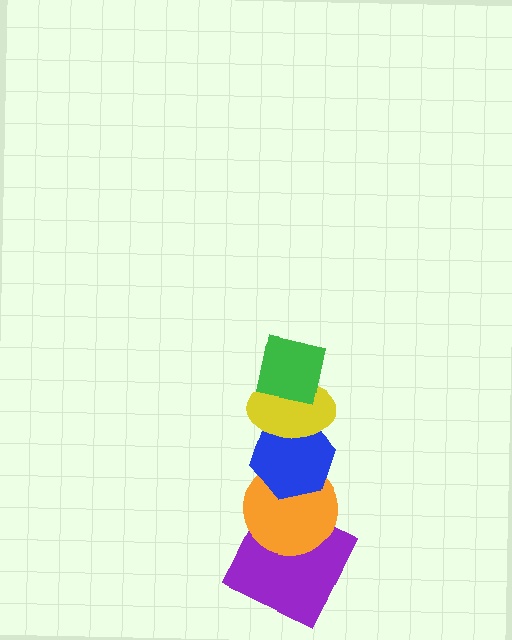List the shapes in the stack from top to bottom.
From top to bottom: the green square, the yellow ellipse, the blue hexagon, the orange circle, the purple square.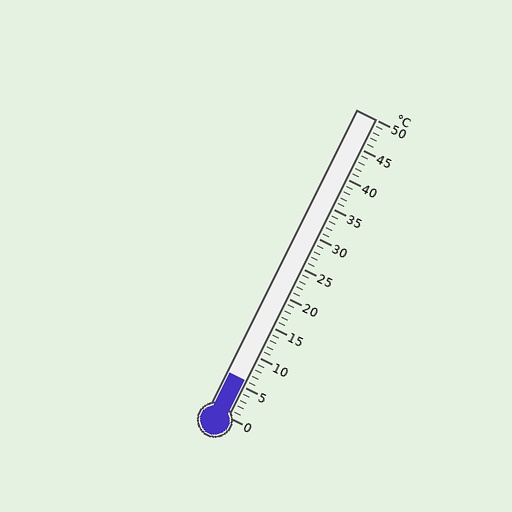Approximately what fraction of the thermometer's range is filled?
The thermometer is filled to approximately 10% of its range.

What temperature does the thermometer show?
The thermometer shows approximately 6°C.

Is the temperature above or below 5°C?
The temperature is above 5°C.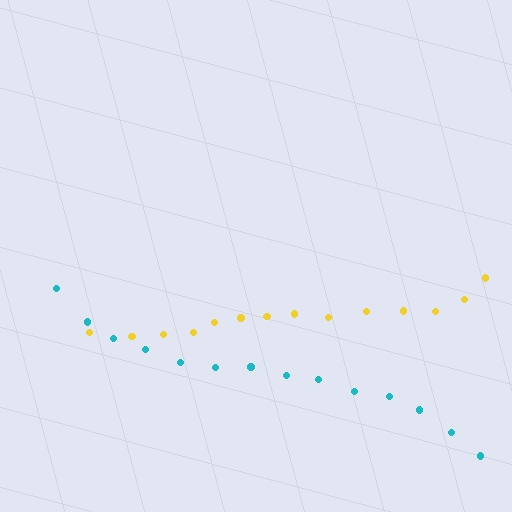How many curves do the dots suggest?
There are 2 distinct paths.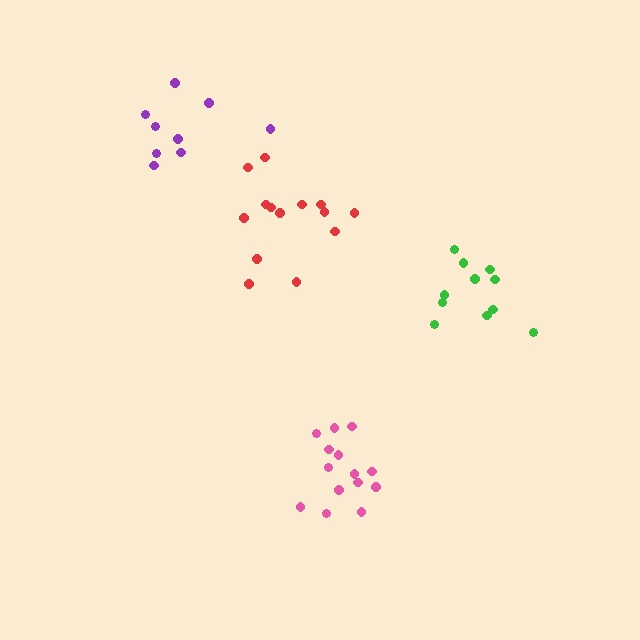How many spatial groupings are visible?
There are 4 spatial groupings.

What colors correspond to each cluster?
The clusters are colored: purple, red, pink, green.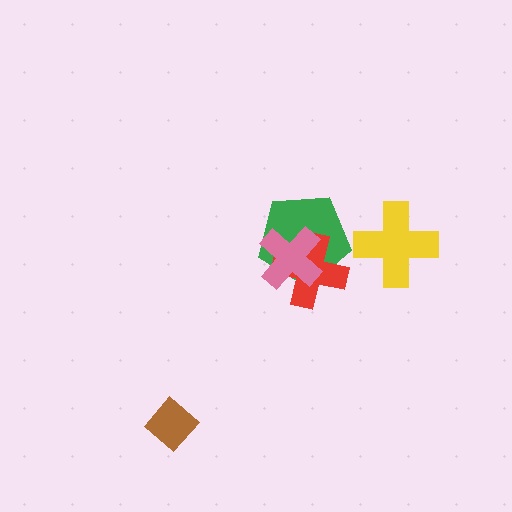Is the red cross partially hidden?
Yes, it is partially covered by another shape.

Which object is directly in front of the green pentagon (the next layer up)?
The red cross is directly in front of the green pentagon.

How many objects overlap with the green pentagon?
2 objects overlap with the green pentagon.